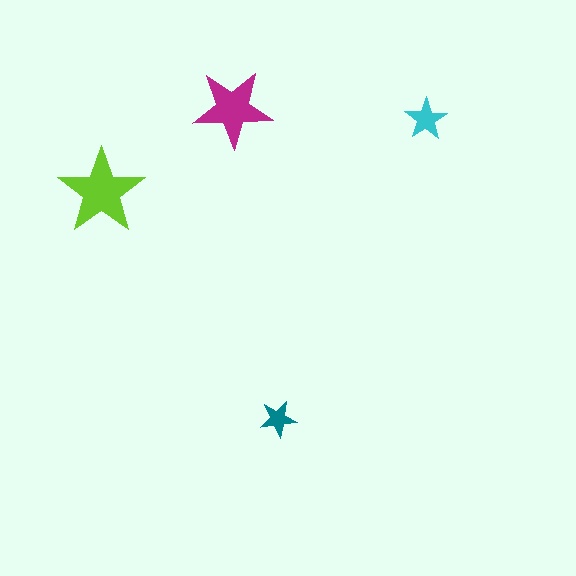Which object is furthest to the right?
The cyan star is rightmost.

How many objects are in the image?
There are 4 objects in the image.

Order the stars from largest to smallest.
the lime one, the magenta one, the cyan one, the teal one.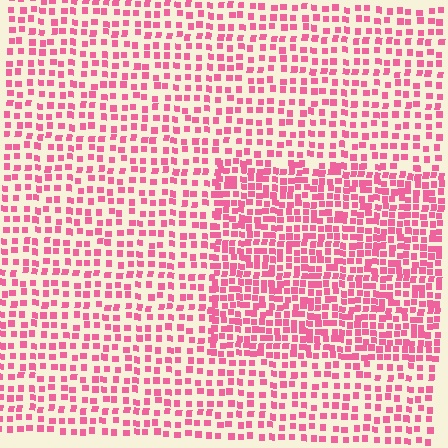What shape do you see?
I see a rectangle.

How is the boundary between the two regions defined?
The boundary is defined by a change in element density (approximately 1.7x ratio). All elements are the same color, size, and shape.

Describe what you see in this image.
The image contains small pink elements arranged at two different densities. A rectangle-shaped region is visible where the elements are more densely packed than the surrounding area.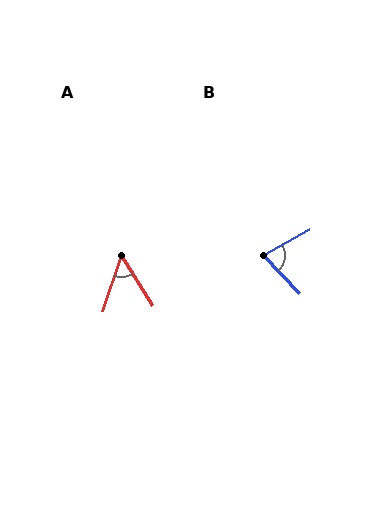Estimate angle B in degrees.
Approximately 76 degrees.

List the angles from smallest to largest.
A (50°), B (76°).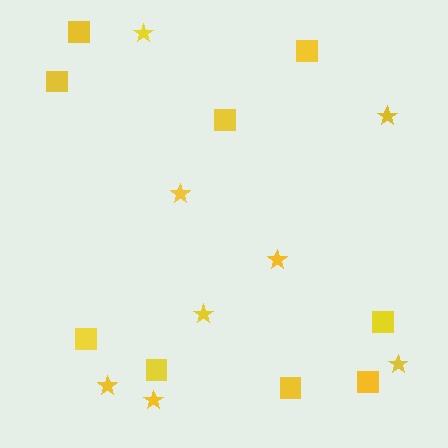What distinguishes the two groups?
There are 2 groups: one group of squares (9) and one group of stars (8).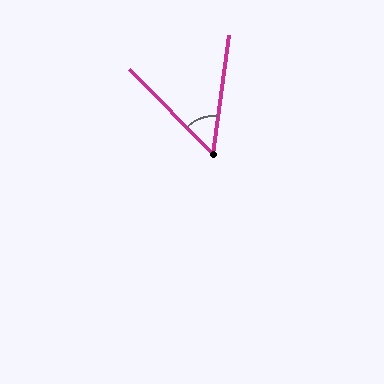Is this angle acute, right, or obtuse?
It is acute.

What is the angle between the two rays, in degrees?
Approximately 52 degrees.